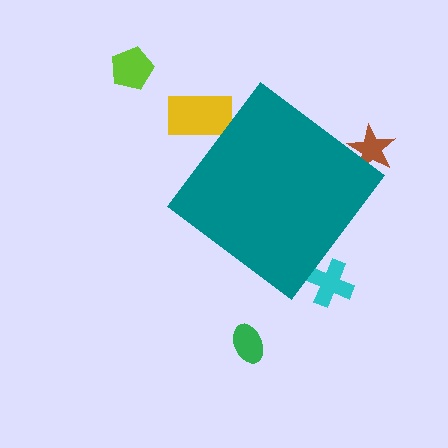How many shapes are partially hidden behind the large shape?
3 shapes are partially hidden.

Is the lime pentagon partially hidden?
No, the lime pentagon is fully visible.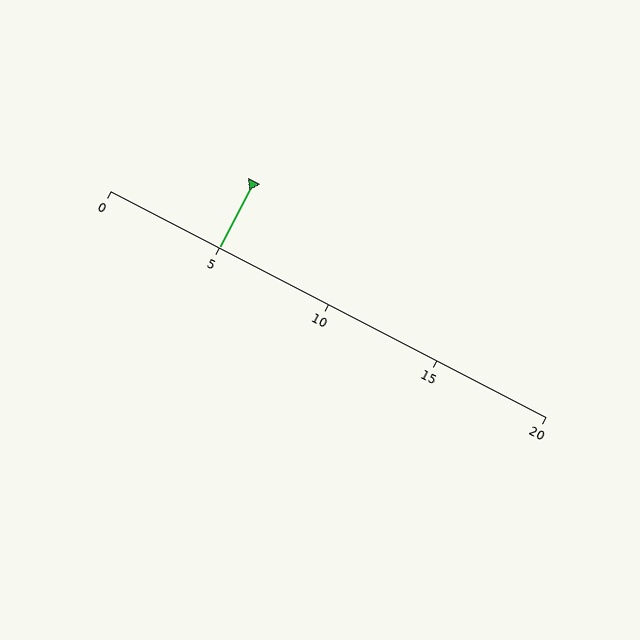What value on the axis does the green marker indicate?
The marker indicates approximately 5.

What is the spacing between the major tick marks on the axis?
The major ticks are spaced 5 apart.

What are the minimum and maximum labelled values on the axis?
The axis runs from 0 to 20.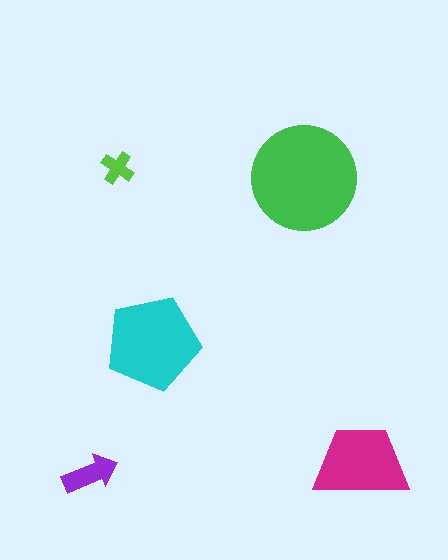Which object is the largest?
The green circle.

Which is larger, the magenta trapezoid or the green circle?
The green circle.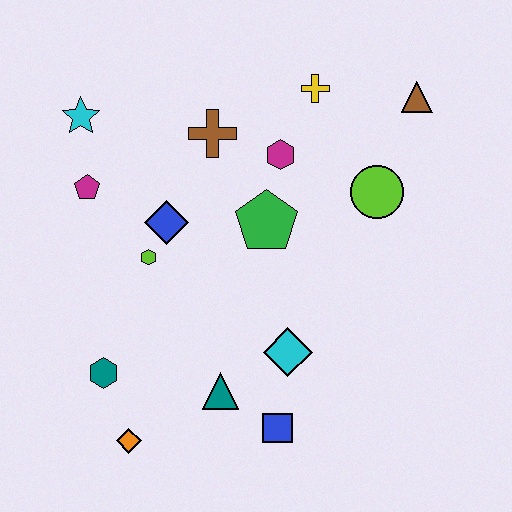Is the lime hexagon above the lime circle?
No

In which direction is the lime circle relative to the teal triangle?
The lime circle is above the teal triangle.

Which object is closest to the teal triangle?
The blue square is closest to the teal triangle.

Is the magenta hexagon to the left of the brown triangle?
Yes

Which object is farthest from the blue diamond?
The brown triangle is farthest from the blue diamond.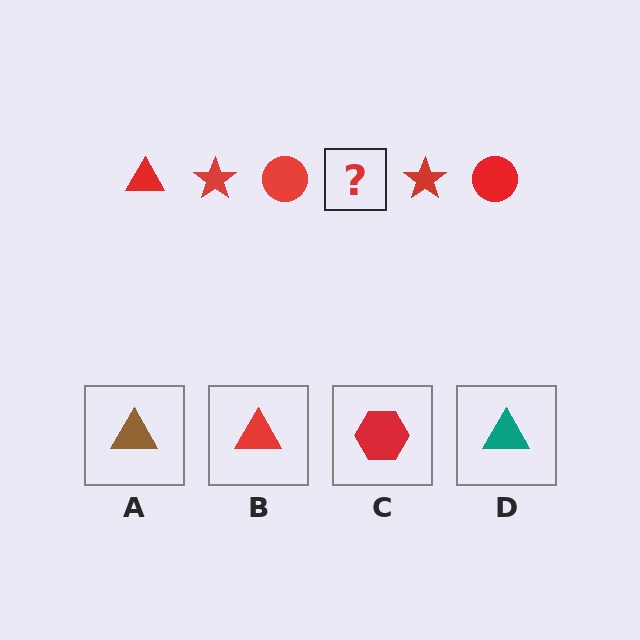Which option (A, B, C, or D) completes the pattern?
B.